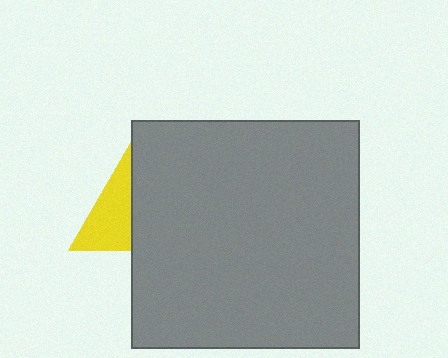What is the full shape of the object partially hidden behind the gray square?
The partially hidden object is a yellow triangle.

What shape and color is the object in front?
The object in front is a gray square.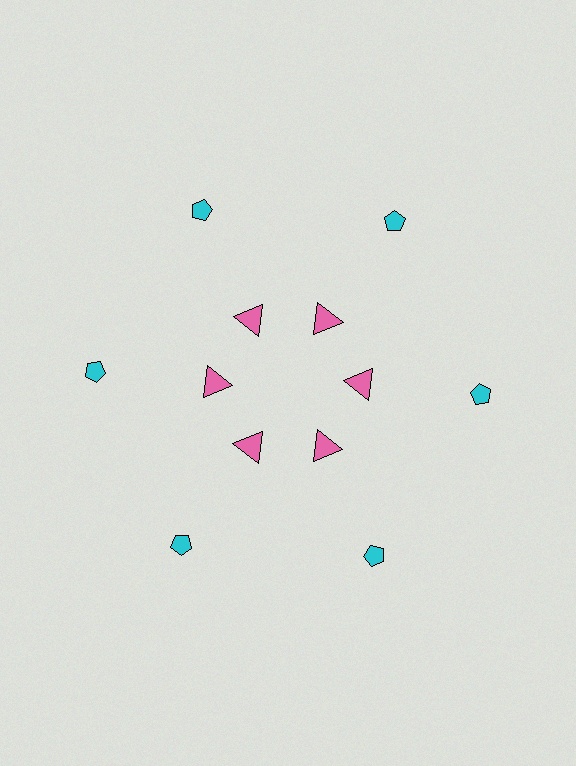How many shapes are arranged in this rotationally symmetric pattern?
There are 12 shapes, arranged in 6 groups of 2.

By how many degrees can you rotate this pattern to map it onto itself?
The pattern maps onto itself every 60 degrees of rotation.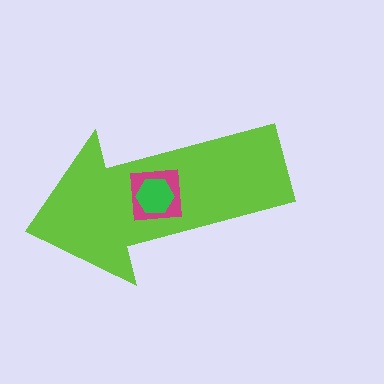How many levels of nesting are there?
3.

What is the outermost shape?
The lime arrow.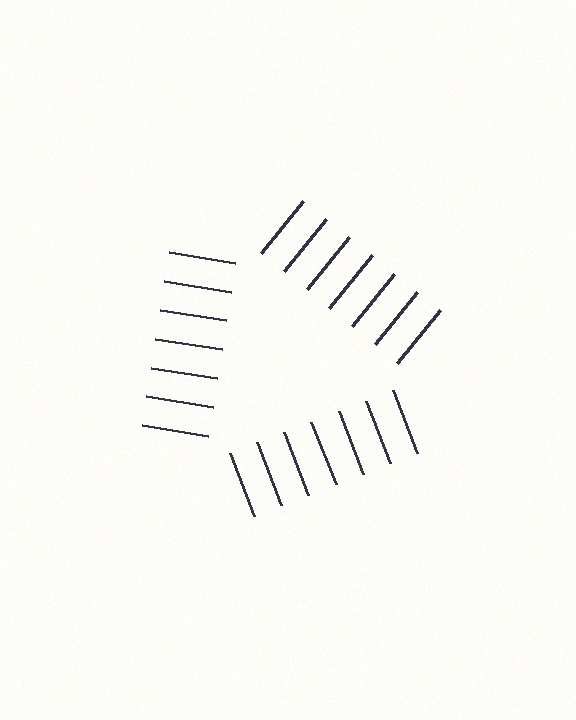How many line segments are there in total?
21 — 7 along each of the 3 edges.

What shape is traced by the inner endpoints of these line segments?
An illusory triangle — the line segments terminate on its edges but no continuous stroke is drawn.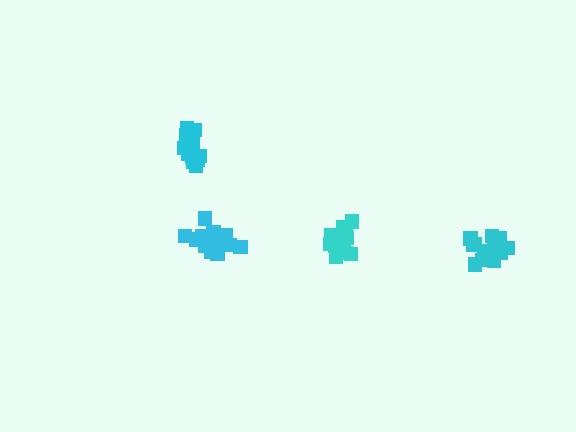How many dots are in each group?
Group 1: 16 dots, Group 2: 19 dots, Group 3: 16 dots, Group 4: 18 dots (69 total).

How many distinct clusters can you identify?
There are 4 distinct clusters.